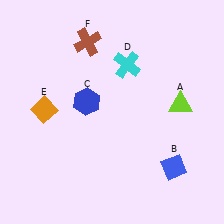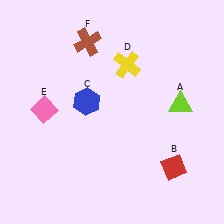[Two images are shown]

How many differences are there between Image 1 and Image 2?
There are 3 differences between the two images.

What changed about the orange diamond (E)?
In Image 1, E is orange. In Image 2, it changed to pink.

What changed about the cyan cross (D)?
In Image 1, D is cyan. In Image 2, it changed to yellow.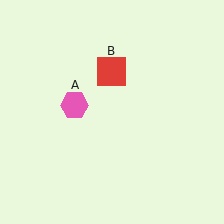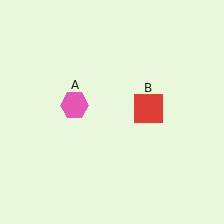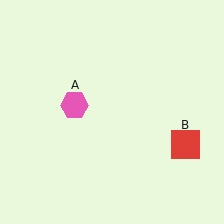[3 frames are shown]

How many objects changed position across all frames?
1 object changed position: red square (object B).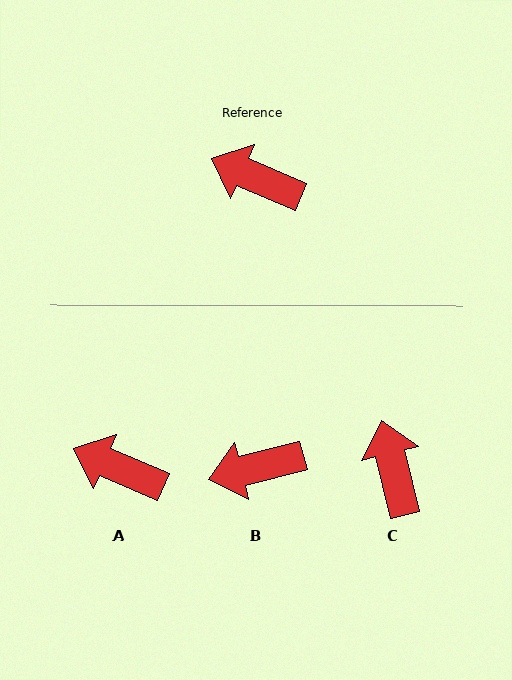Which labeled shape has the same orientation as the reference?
A.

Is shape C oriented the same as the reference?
No, it is off by about 53 degrees.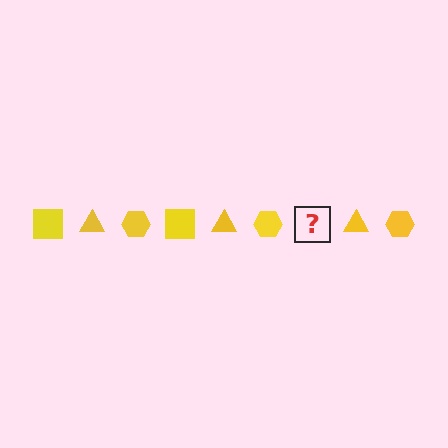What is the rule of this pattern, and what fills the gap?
The rule is that the pattern cycles through square, triangle, hexagon shapes in yellow. The gap should be filled with a yellow square.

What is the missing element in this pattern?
The missing element is a yellow square.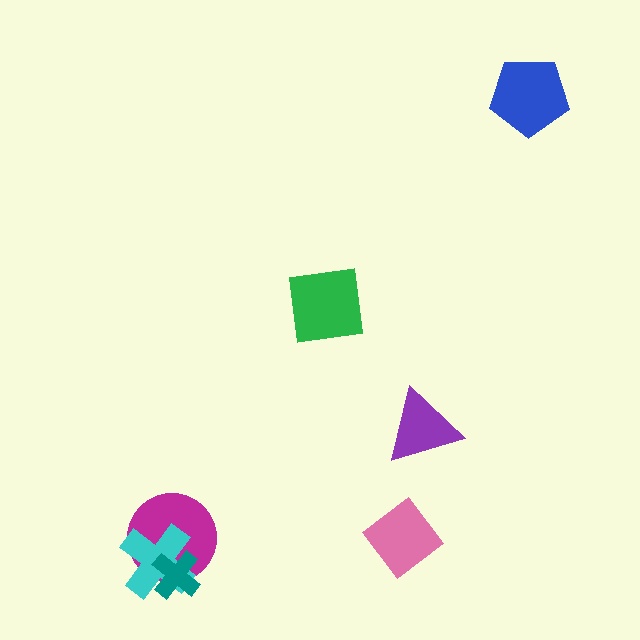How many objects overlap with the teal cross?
2 objects overlap with the teal cross.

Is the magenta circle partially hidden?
Yes, it is partially covered by another shape.